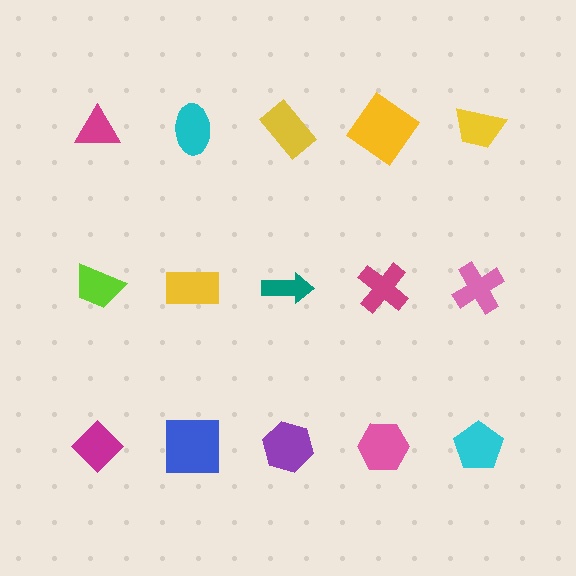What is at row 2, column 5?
A pink cross.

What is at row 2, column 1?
A lime trapezoid.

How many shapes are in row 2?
5 shapes.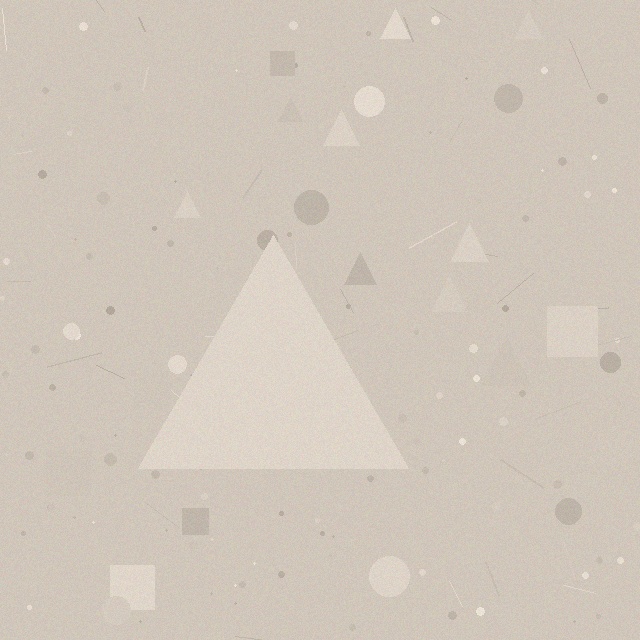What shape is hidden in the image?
A triangle is hidden in the image.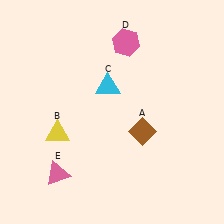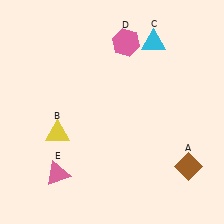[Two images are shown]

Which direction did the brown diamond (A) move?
The brown diamond (A) moved right.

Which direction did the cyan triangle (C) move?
The cyan triangle (C) moved right.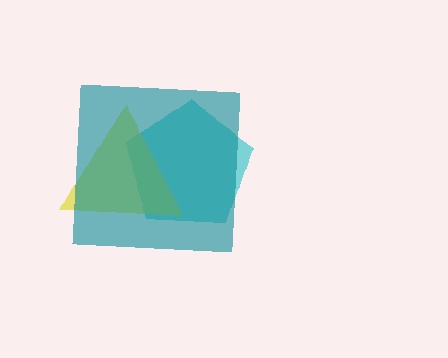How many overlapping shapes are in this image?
There are 3 overlapping shapes in the image.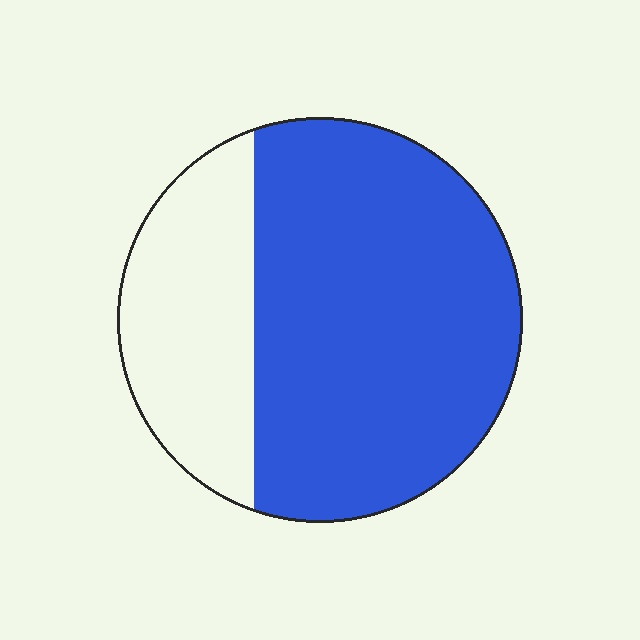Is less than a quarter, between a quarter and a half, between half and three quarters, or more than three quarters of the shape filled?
Between half and three quarters.